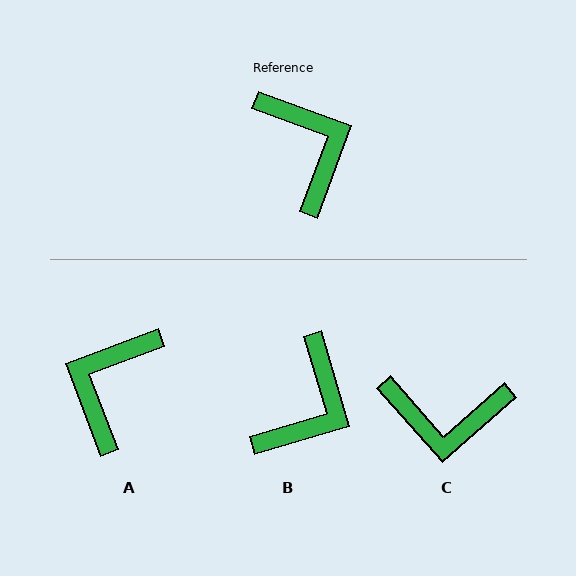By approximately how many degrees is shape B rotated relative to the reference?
Approximately 53 degrees clockwise.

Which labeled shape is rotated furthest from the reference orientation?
A, about 131 degrees away.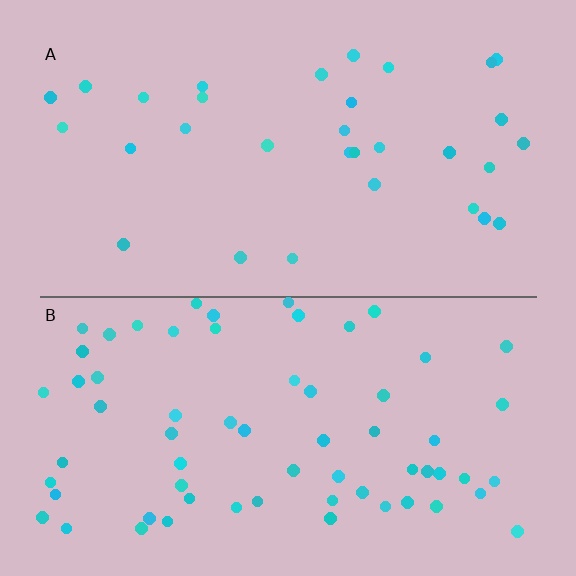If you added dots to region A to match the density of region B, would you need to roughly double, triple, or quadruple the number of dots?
Approximately double.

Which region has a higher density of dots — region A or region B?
B (the bottom).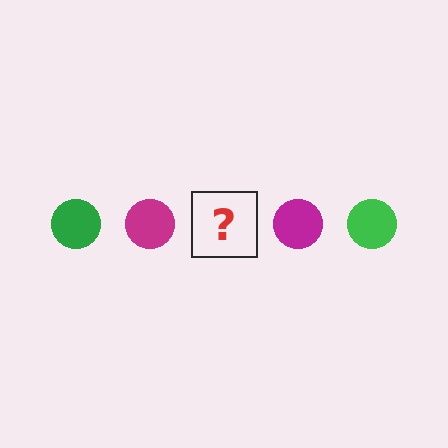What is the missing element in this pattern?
The missing element is a green circle.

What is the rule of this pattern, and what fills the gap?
The rule is that the pattern cycles through green, magenta circles. The gap should be filled with a green circle.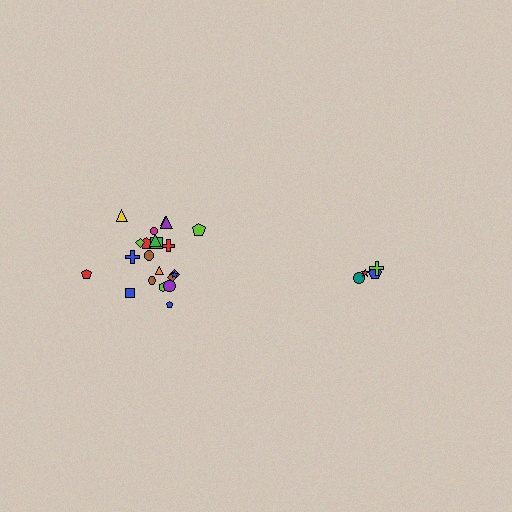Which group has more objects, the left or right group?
The left group.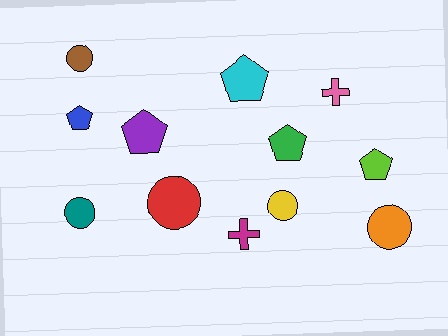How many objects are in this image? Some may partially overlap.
There are 12 objects.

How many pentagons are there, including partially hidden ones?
There are 5 pentagons.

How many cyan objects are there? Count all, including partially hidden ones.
There is 1 cyan object.